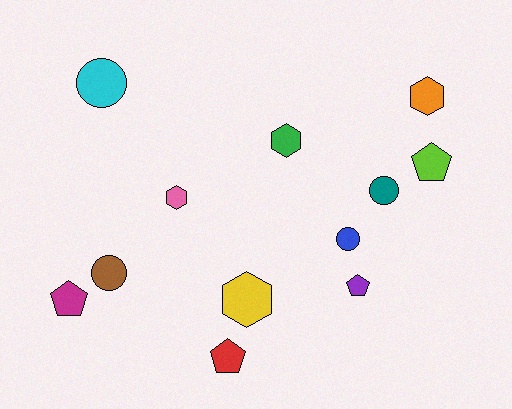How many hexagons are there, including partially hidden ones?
There are 4 hexagons.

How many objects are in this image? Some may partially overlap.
There are 12 objects.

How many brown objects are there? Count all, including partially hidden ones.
There is 1 brown object.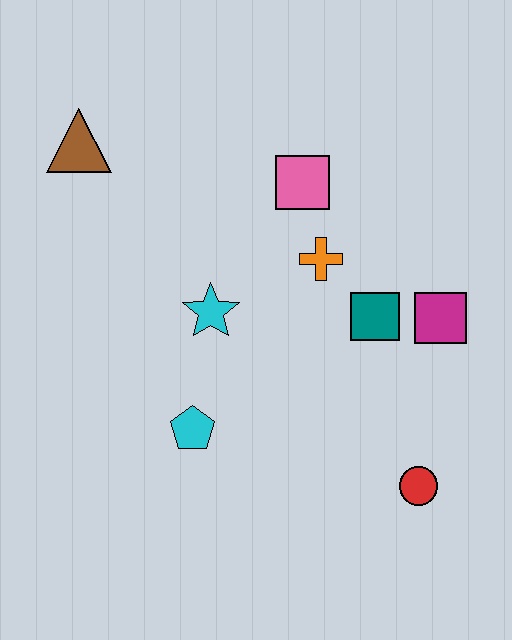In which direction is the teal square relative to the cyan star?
The teal square is to the right of the cyan star.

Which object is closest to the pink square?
The orange cross is closest to the pink square.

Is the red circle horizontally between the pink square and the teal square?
No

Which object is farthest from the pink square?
The red circle is farthest from the pink square.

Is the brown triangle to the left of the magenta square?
Yes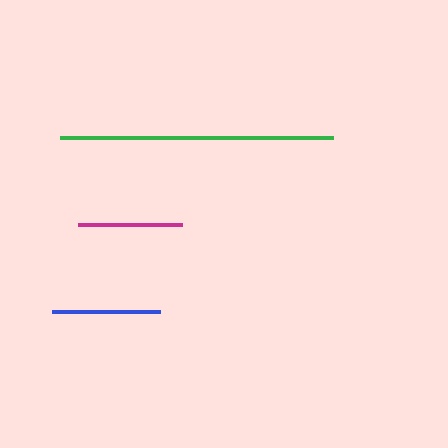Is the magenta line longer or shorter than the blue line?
The blue line is longer than the magenta line.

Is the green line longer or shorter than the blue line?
The green line is longer than the blue line.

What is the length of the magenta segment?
The magenta segment is approximately 104 pixels long.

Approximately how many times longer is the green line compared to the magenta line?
The green line is approximately 2.6 times the length of the magenta line.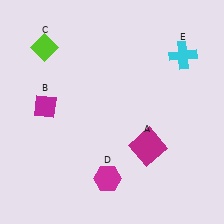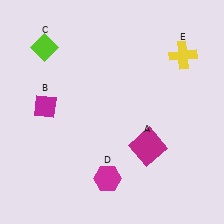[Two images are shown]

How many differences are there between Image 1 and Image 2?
There is 1 difference between the two images.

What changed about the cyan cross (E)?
In Image 1, E is cyan. In Image 2, it changed to yellow.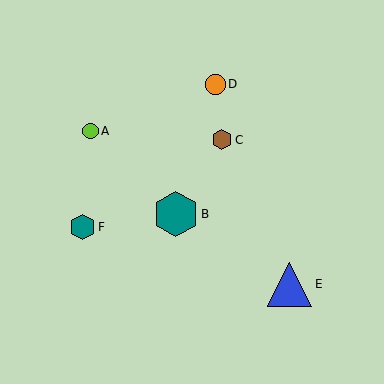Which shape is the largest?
The teal hexagon (labeled B) is the largest.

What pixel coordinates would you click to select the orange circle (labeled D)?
Click at (215, 84) to select the orange circle D.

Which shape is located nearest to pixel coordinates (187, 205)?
The teal hexagon (labeled B) at (176, 214) is nearest to that location.